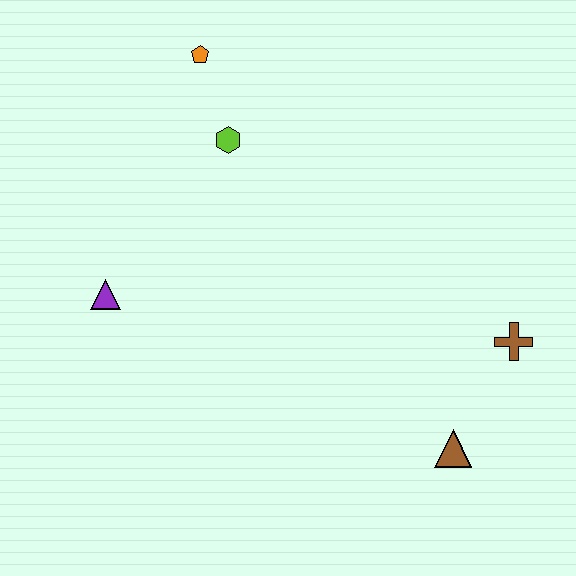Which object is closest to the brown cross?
The brown triangle is closest to the brown cross.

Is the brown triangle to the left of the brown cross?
Yes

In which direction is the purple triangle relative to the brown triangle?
The purple triangle is to the left of the brown triangle.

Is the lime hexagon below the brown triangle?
No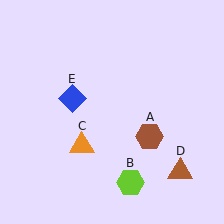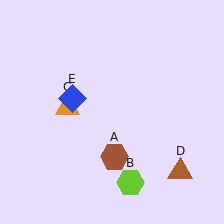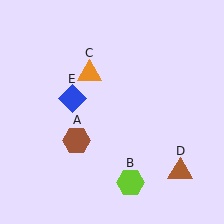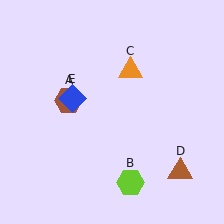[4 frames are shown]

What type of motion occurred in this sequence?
The brown hexagon (object A), orange triangle (object C) rotated clockwise around the center of the scene.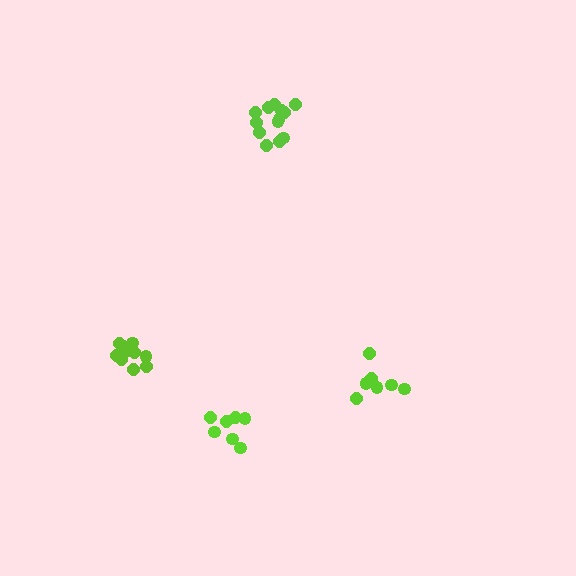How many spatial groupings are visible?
There are 4 spatial groupings.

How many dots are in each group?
Group 1: 13 dots, Group 2: 11 dots, Group 3: 8 dots, Group 4: 7 dots (39 total).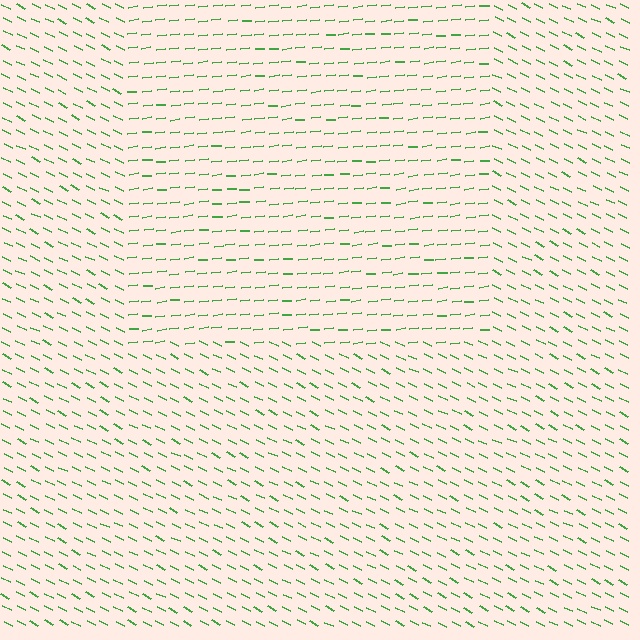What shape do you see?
I see a rectangle.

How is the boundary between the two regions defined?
The boundary is defined purely by a change in line orientation (approximately 33 degrees difference). All lines are the same color and thickness.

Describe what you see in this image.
The image is filled with small green line segments. A rectangle region in the image has lines oriented differently from the surrounding lines, creating a visible texture boundary.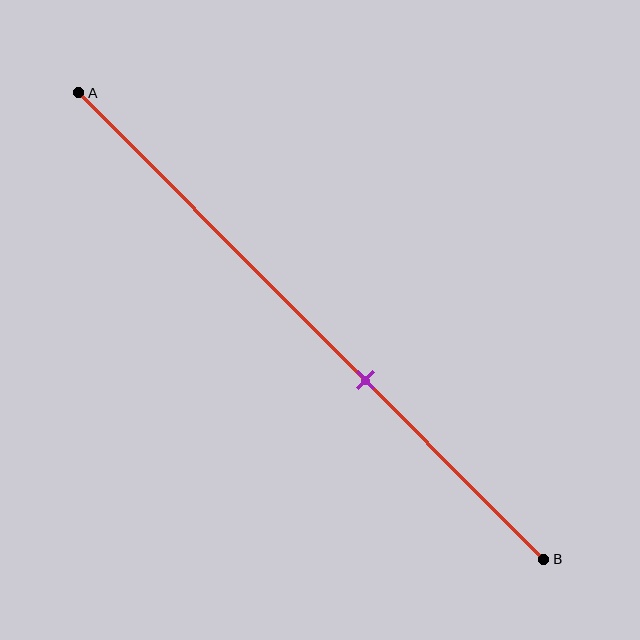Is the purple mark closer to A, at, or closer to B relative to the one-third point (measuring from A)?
The purple mark is closer to point B than the one-third point of segment AB.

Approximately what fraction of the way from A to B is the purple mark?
The purple mark is approximately 60% of the way from A to B.